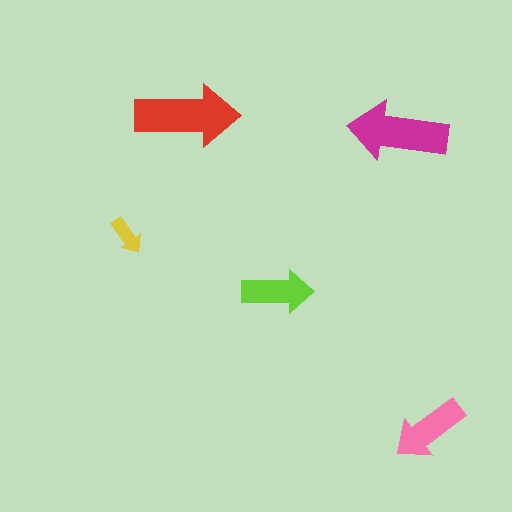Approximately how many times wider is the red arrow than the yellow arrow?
About 2.5 times wider.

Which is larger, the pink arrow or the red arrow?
The red one.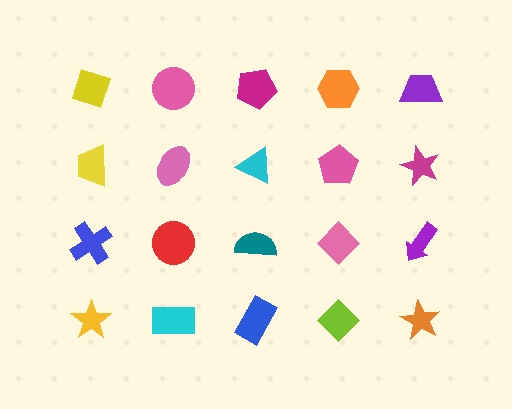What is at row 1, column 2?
A pink circle.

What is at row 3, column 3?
A teal semicircle.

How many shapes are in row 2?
5 shapes.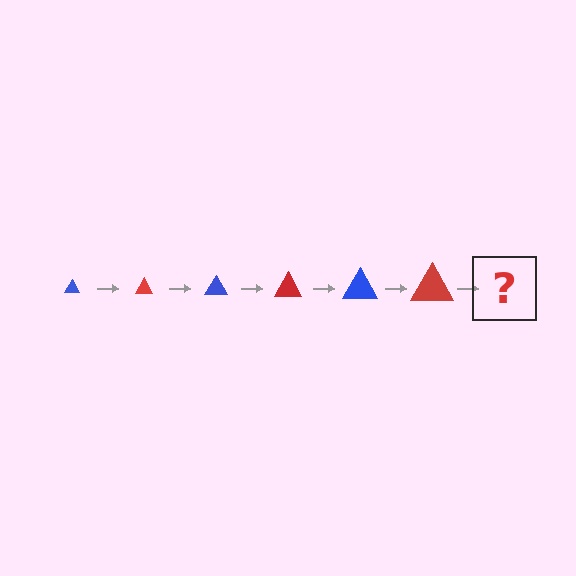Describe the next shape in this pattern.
It should be a blue triangle, larger than the previous one.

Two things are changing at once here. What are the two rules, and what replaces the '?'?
The two rules are that the triangle grows larger each step and the color cycles through blue and red. The '?' should be a blue triangle, larger than the previous one.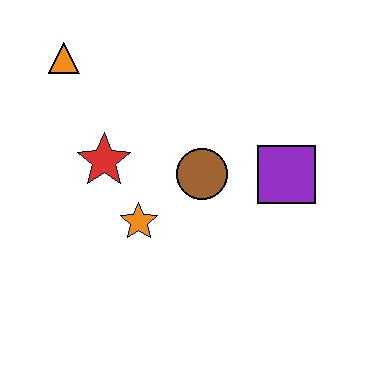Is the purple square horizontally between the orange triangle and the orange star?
No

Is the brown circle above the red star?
No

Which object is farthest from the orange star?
The orange triangle is farthest from the orange star.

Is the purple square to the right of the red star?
Yes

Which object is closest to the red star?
The orange star is closest to the red star.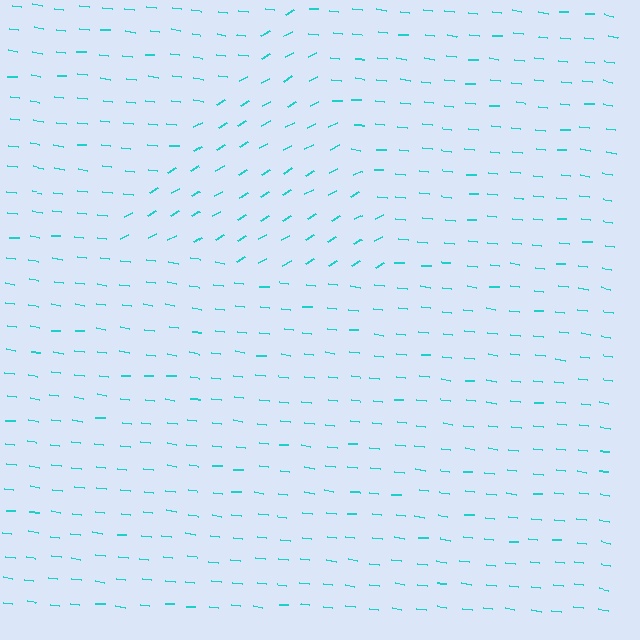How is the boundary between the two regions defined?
The boundary is defined purely by a change in line orientation (approximately 36 degrees difference). All lines are the same color and thickness.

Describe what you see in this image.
The image is filled with small cyan line segments. A triangle region in the image has lines oriented differently from the surrounding lines, creating a visible texture boundary.